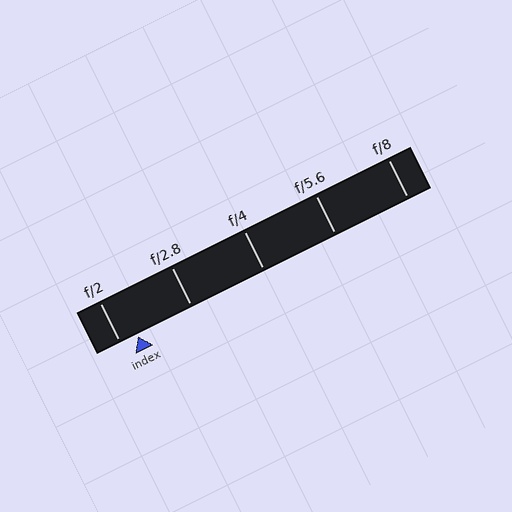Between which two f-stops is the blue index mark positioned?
The index mark is between f/2 and f/2.8.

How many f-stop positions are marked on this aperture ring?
There are 5 f-stop positions marked.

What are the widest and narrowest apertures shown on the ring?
The widest aperture shown is f/2 and the narrowest is f/8.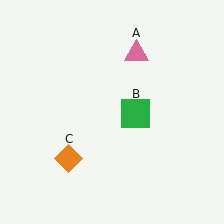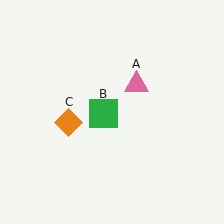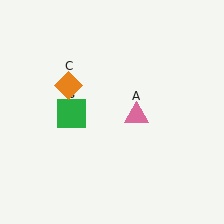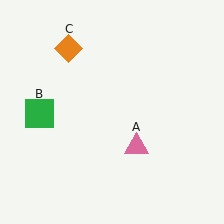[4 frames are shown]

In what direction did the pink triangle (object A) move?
The pink triangle (object A) moved down.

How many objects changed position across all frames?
3 objects changed position: pink triangle (object A), green square (object B), orange diamond (object C).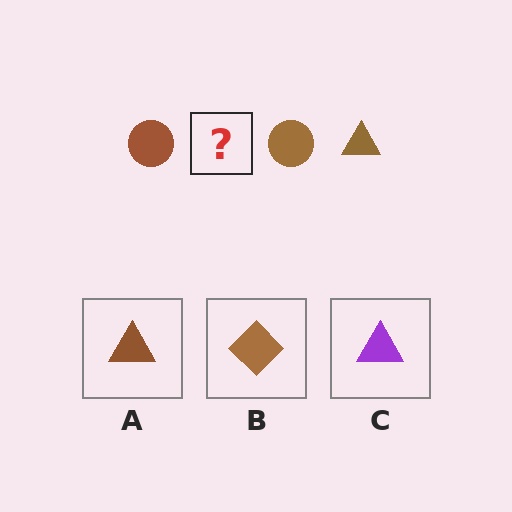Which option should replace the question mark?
Option A.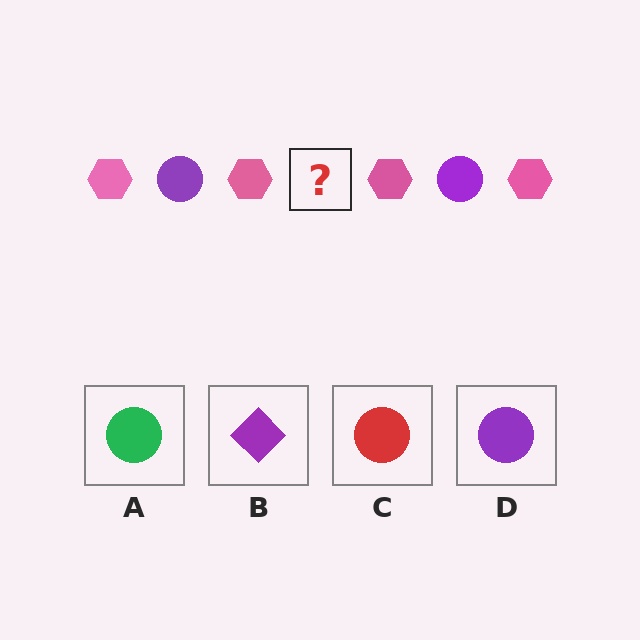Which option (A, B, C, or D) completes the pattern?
D.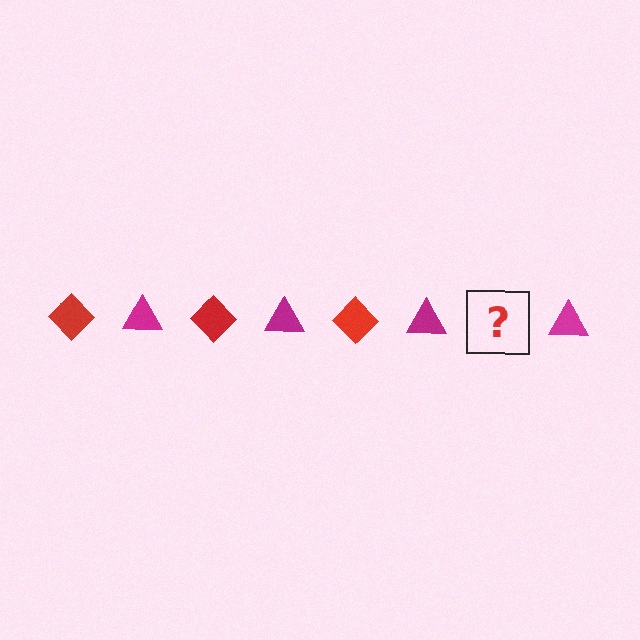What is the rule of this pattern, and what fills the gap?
The rule is that the pattern alternates between red diamond and magenta triangle. The gap should be filled with a red diamond.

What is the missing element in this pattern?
The missing element is a red diamond.